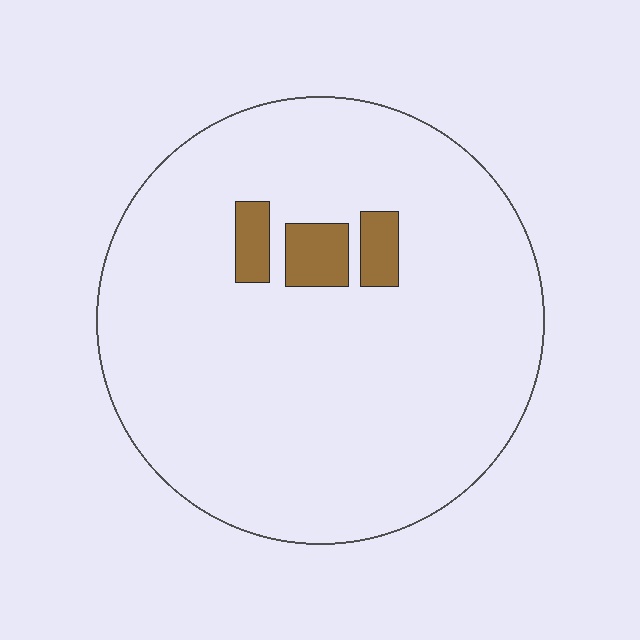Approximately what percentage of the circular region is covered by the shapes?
Approximately 5%.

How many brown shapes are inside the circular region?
3.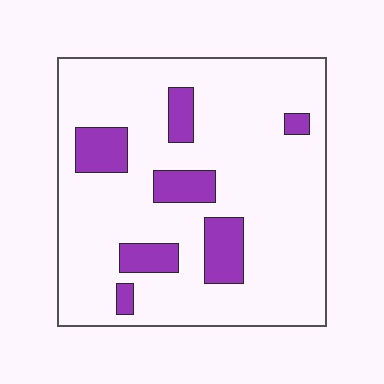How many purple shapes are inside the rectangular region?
7.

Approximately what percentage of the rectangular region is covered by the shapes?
Approximately 15%.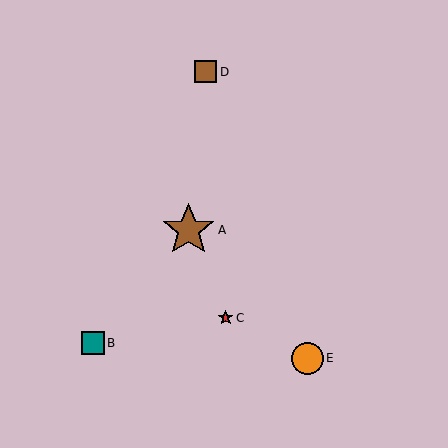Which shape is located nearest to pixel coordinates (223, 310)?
The red star (labeled C) at (226, 318) is nearest to that location.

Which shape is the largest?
The brown star (labeled A) is the largest.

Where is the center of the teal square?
The center of the teal square is at (93, 343).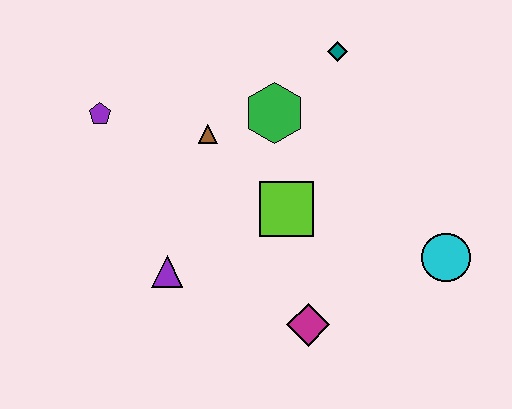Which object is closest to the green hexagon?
The brown triangle is closest to the green hexagon.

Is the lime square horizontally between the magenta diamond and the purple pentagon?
Yes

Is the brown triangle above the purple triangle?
Yes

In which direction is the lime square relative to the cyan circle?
The lime square is to the left of the cyan circle.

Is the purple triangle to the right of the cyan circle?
No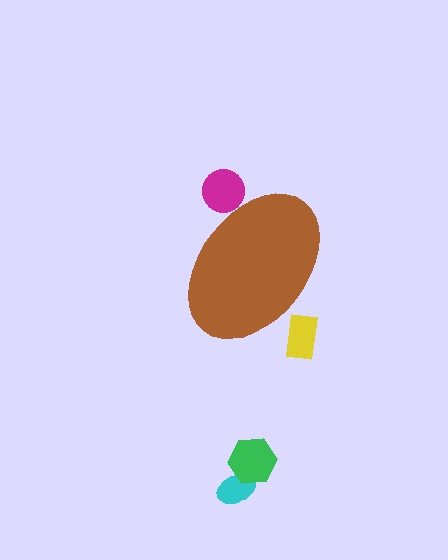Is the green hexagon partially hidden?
No, the green hexagon is fully visible.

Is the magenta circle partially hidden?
Yes, the magenta circle is partially hidden behind the brown ellipse.